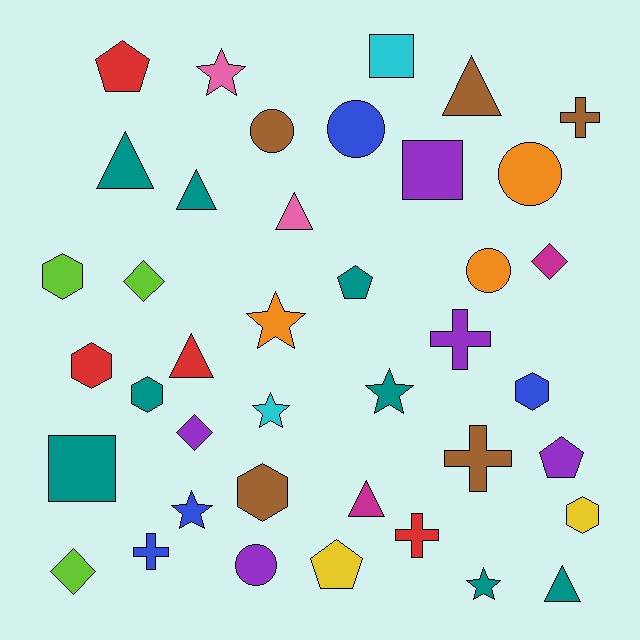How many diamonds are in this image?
There are 4 diamonds.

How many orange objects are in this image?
There are 3 orange objects.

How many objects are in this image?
There are 40 objects.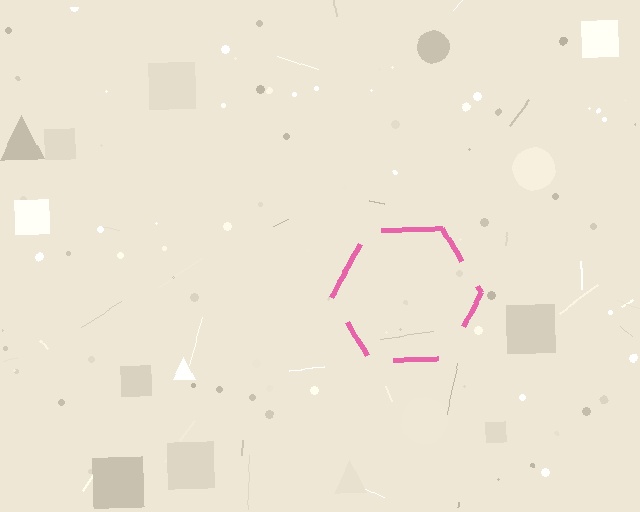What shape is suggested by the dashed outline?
The dashed outline suggests a hexagon.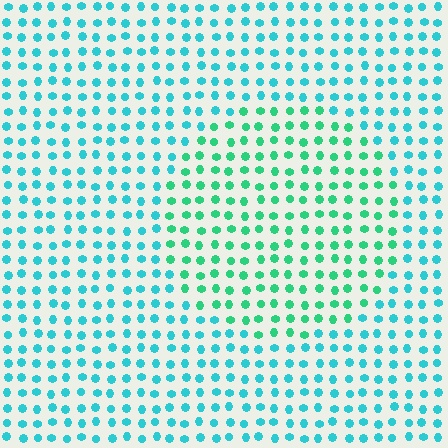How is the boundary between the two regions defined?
The boundary is defined purely by a slight shift in hue (about 33 degrees). Spacing, size, and orientation are identical on both sides.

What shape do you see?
I see a circle.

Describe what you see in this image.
The image is filled with small cyan elements in a uniform arrangement. A circle-shaped region is visible where the elements are tinted to a slightly different hue, forming a subtle color boundary.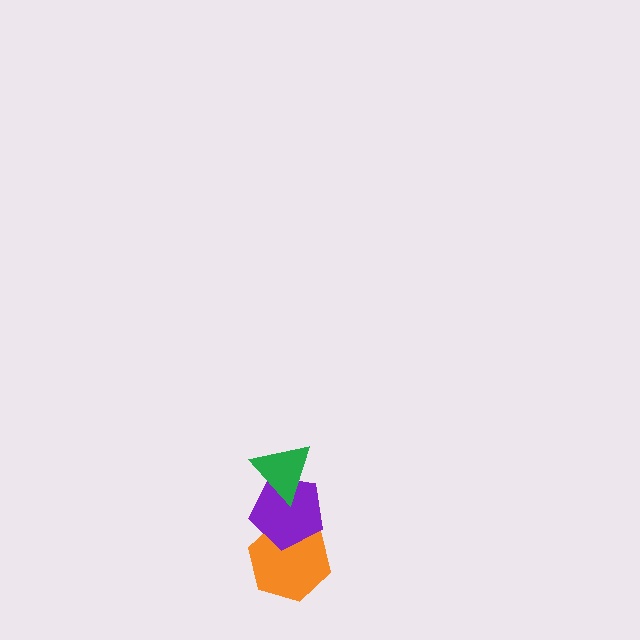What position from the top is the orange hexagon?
The orange hexagon is 3rd from the top.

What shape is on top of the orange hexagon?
The purple pentagon is on top of the orange hexagon.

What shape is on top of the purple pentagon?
The green triangle is on top of the purple pentagon.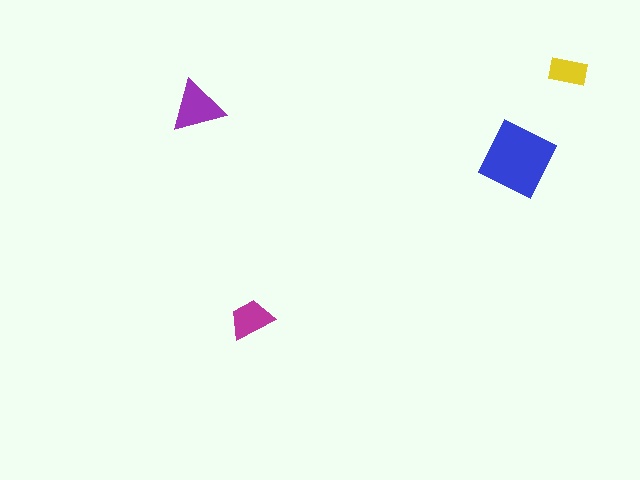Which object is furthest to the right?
The yellow rectangle is rightmost.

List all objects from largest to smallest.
The blue square, the purple triangle, the magenta trapezoid, the yellow rectangle.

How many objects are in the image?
There are 4 objects in the image.